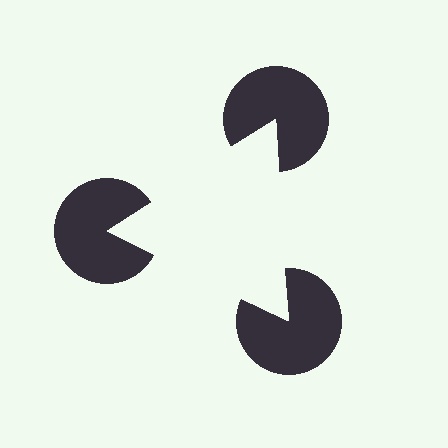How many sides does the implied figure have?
3 sides.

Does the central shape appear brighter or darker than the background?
It typically appears slightly brighter than the background, even though no actual brightness change is drawn.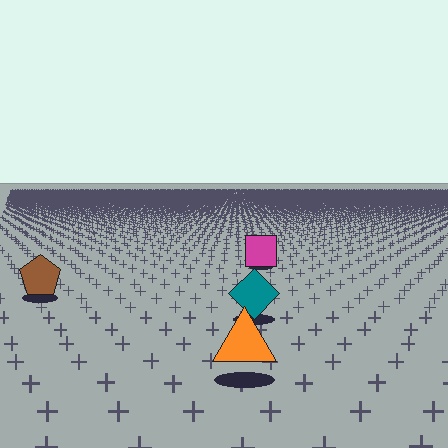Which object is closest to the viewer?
The orange triangle is closest. The texture marks near it are larger and more spread out.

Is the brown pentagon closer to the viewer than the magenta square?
Yes. The brown pentagon is closer — you can tell from the texture gradient: the ground texture is coarser near it.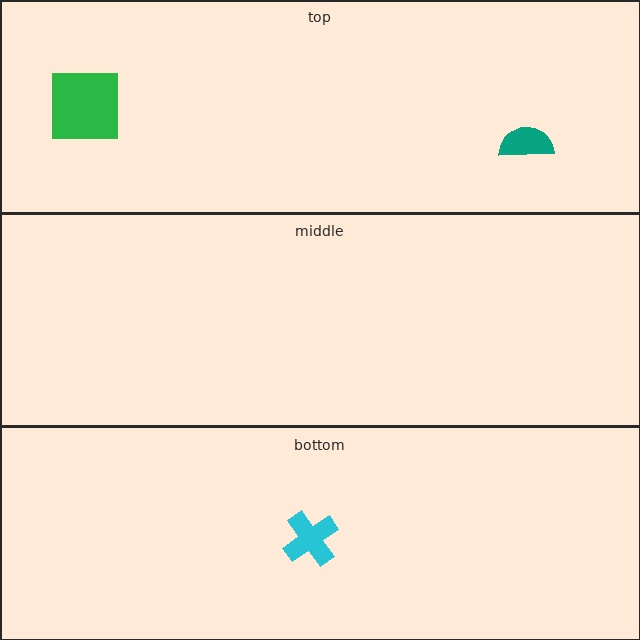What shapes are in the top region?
The teal semicircle, the green square.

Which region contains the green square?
The top region.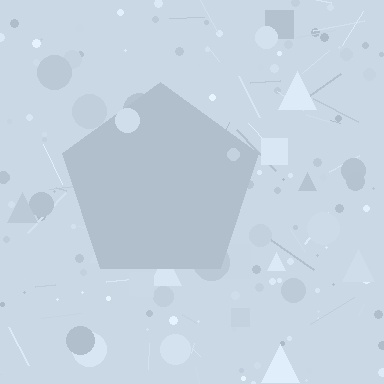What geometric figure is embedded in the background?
A pentagon is embedded in the background.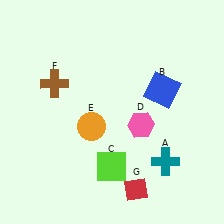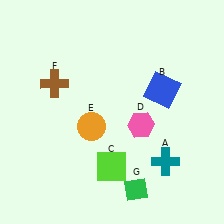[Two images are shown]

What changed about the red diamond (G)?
In Image 1, G is red. In Image 2, it changed to green.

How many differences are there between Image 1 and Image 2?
There is 1 difference between the two images.